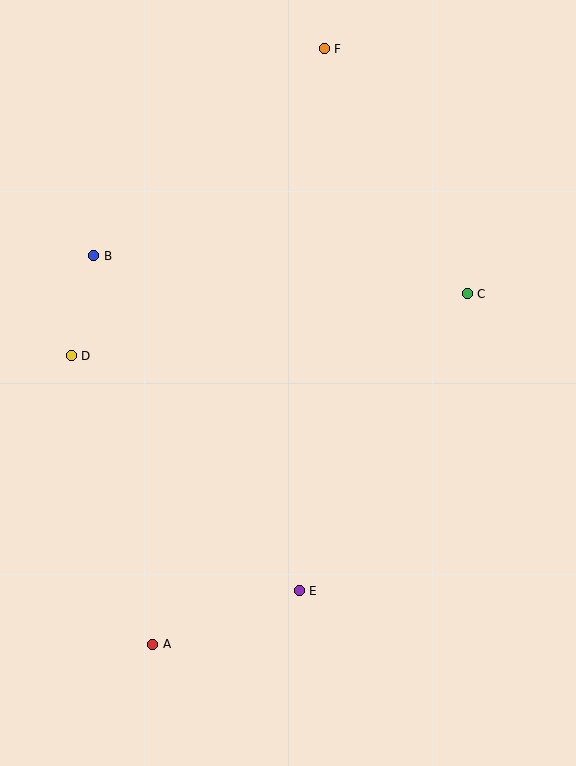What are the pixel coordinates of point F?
Point F is at (324, 49).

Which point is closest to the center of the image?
Point C at (467, 294) is closest to the center.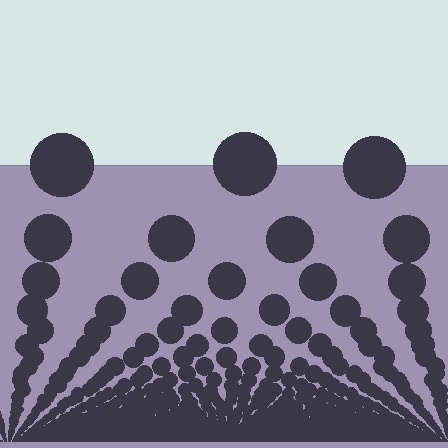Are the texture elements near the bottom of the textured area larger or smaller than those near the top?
Smaller. The gradient is inverted — elements near the bottom are smaller and denser.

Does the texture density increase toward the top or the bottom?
Density increases toward the bottom.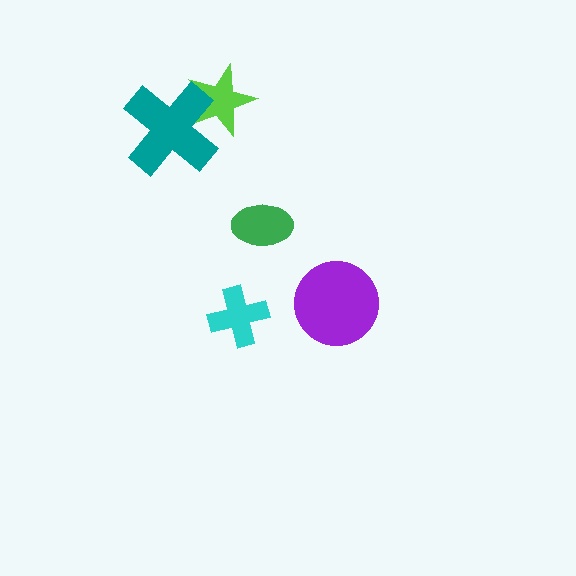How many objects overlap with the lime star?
1 object overlaps with the lime star.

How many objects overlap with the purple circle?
0 objects overlap with the purple circle.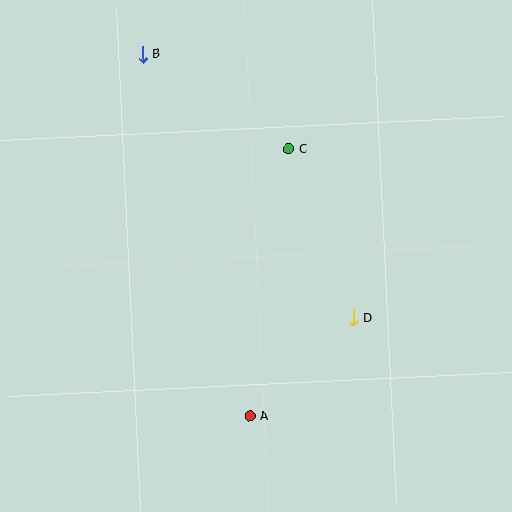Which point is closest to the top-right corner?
Point C is closest to the top-right corner.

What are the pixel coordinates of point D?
Point D is at (353, 318).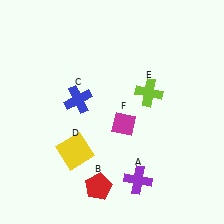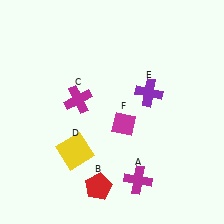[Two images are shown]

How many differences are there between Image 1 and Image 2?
There are 3 differences between the two images.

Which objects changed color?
A changed from purple to magenta. C changed from blue to magenta. E changed from lime to purple.